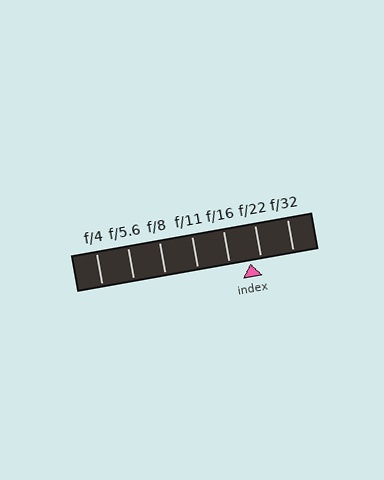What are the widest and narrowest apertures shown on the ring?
The widest aperture shown is f/4 and the narrowest is f/32.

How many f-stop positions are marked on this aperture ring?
There are 7 f-stop positions marked.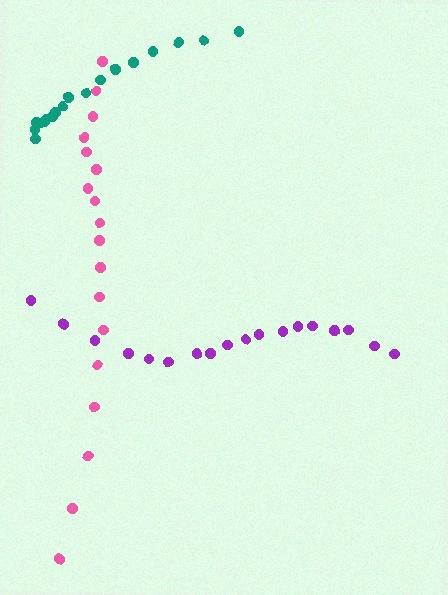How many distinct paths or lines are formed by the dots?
There are 3 distinct paths.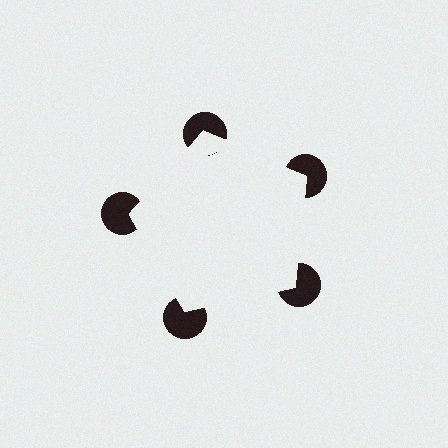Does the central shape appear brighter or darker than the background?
It typically appears slightly brighter than the background, even though no actual brightness change is drawn.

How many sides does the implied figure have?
5 sides.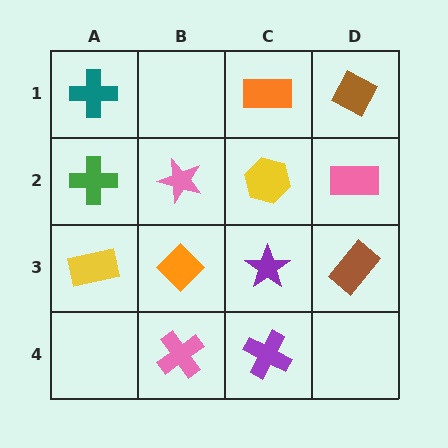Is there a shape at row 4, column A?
No, that cell is empty.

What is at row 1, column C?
An orange rectangle.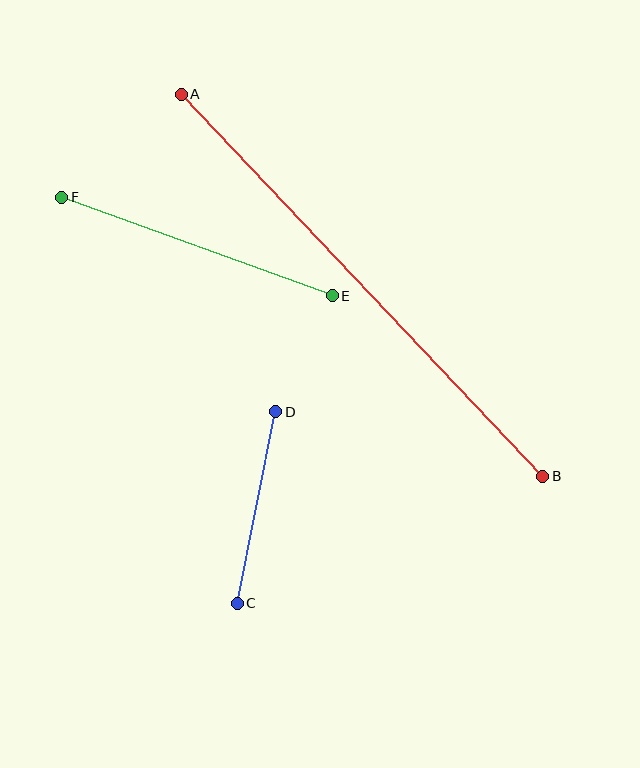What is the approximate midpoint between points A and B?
The midpoint is at approximately (362, 285) pixels.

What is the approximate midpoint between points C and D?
The midpoint is at approximately (257, 508) pixels.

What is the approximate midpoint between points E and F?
The midpoint is at approximately (197, 246) pixels.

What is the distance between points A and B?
The distance is approximately 526 pixels.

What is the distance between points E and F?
The distance is approximately 288 pixels.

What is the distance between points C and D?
The distance is approximately 195 pixels.